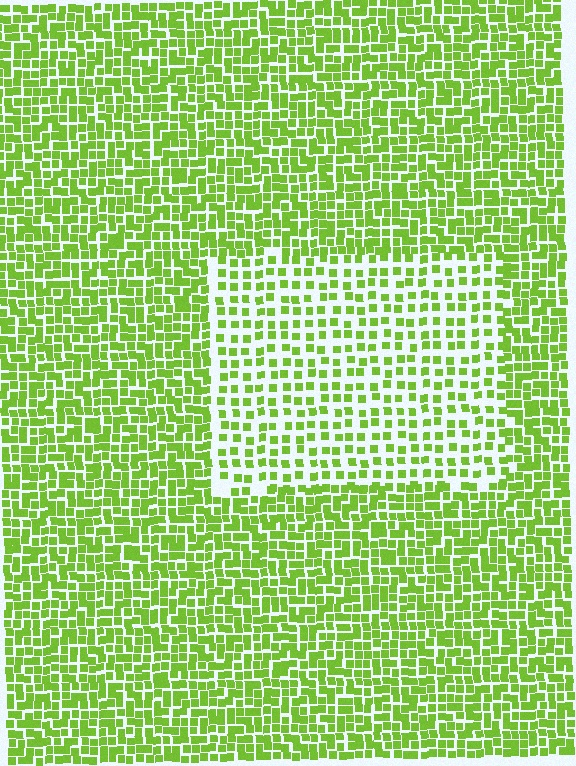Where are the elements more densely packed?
The elements are more densely packed outside the rectangle boundary.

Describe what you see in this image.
The image contains small lime elements arranged at two different densities. A rectangle-shaped region is visible where the elements are less densely packed than the surrounding area.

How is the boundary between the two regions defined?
The boundary is defined by a change in element density (approximately 1.9x ratio). All elements are the same color, size, and shape.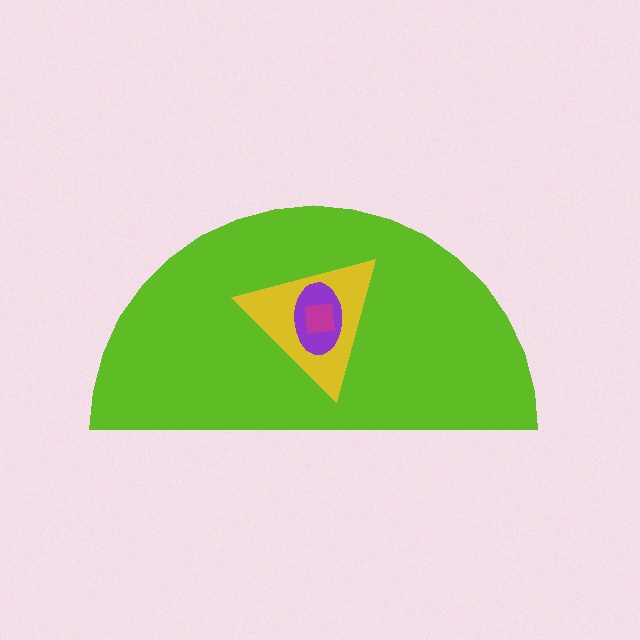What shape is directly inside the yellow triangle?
The purple ellipse.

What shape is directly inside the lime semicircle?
The yellow triangle.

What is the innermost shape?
The magenta square.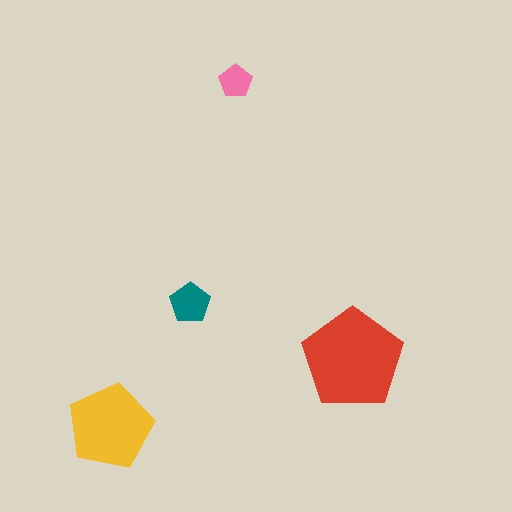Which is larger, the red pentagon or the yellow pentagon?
The red one.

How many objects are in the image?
There are 4 objects in the image.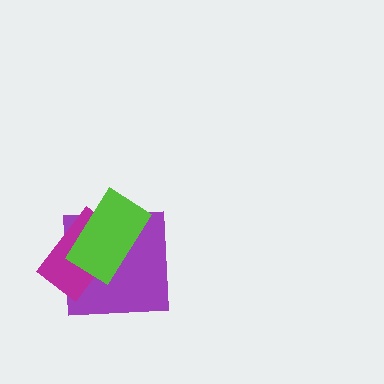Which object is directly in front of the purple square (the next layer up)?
The magenta rectangle is directly in front of the purple square.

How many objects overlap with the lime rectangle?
2 objects overlap with the lime rectangle.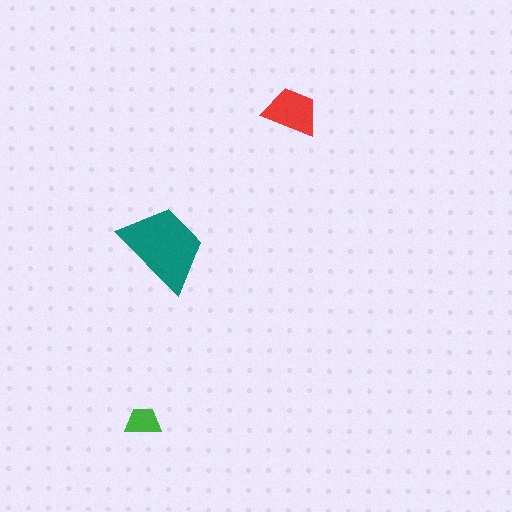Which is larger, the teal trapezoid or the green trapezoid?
The teal one.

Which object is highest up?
The red trapezoid is topmost.